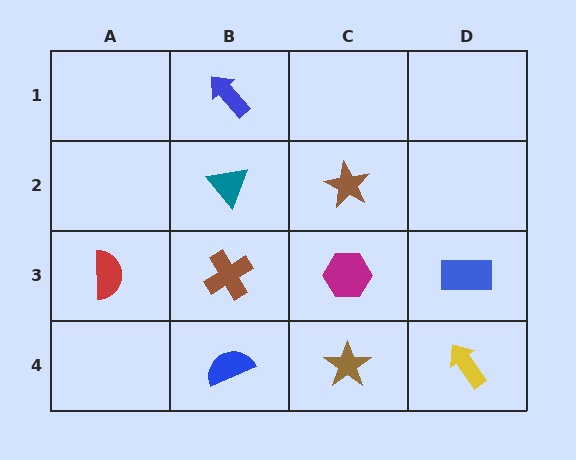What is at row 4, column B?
A blue semicircle.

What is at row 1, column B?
A blue arrow.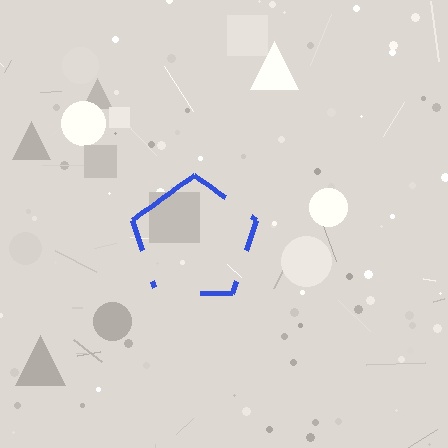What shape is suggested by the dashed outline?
The dashed outline suggests a pentagon.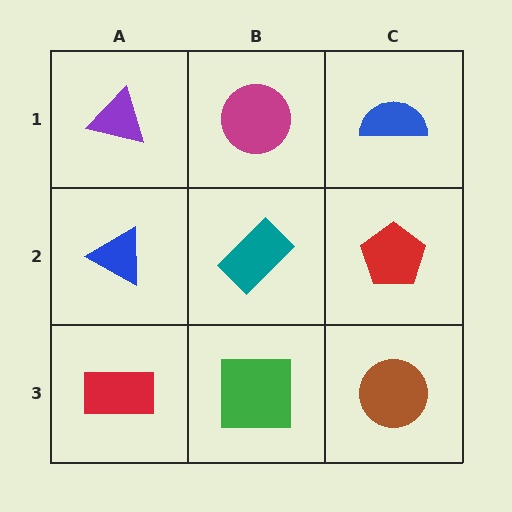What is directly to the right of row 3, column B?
A brown circle.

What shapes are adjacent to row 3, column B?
A teal rectangle (row 2, column B), a red rectangle (row 3, column A), a brown circle (row 3, column C).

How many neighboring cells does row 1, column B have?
3.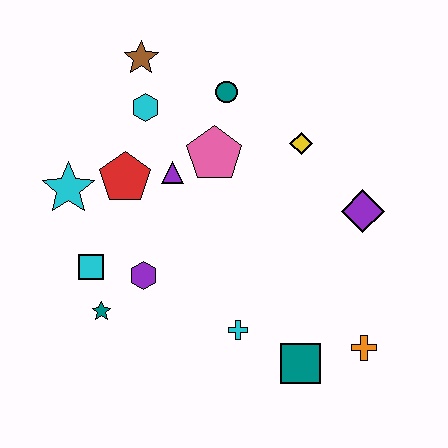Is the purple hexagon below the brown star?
Yes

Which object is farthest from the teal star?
The purple diamond is farthest from the teal star.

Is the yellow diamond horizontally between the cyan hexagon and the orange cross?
Yes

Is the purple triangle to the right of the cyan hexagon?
Yes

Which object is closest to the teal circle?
The pink pentagon is closest to the teal circle.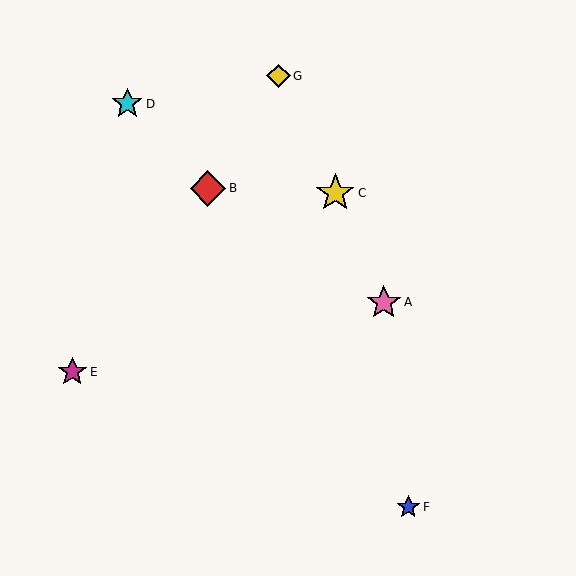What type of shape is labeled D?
Shape D is a cyan star.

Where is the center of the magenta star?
The center of the magenta star is at (72, 372).